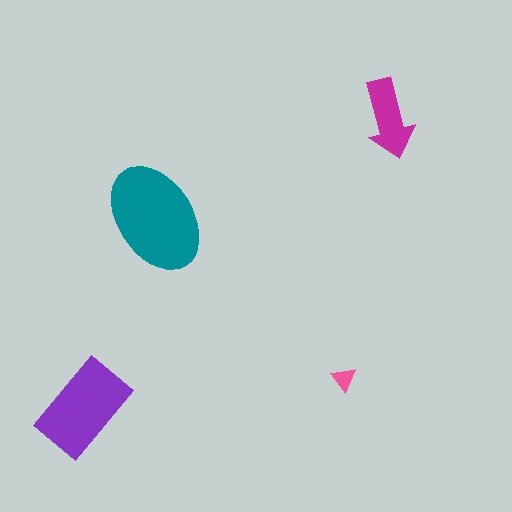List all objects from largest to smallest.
The teal ellipse, the purple rectangle, the magenta arrow, the pink triangle.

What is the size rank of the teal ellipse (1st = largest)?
1st.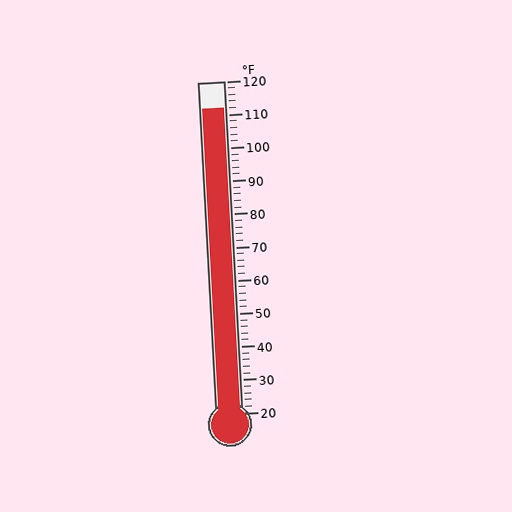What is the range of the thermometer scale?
The thermometer scale ranges from 20°F to 120°F.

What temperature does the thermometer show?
The thermometer shows approximately 112°F.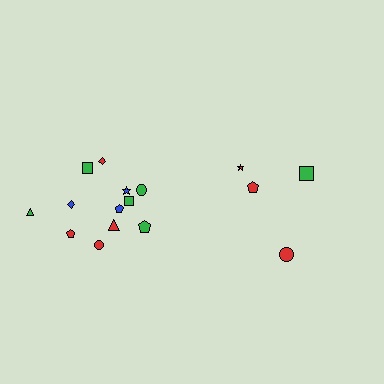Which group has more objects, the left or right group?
The left group.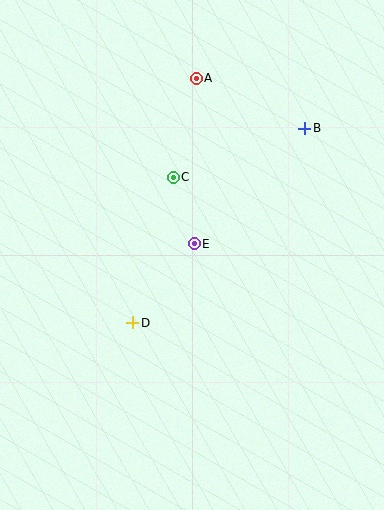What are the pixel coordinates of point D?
Point D is at (133, 323).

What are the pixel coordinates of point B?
Point B is at (305, 128).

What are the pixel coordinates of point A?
Point A is at (196, 78).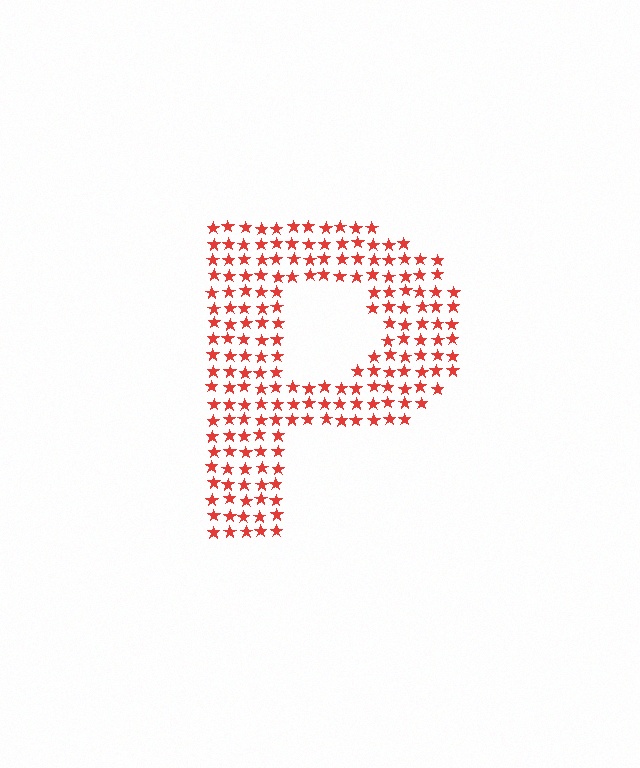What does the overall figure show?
The overall figure shows the letter P.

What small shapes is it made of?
It is made of small stars.